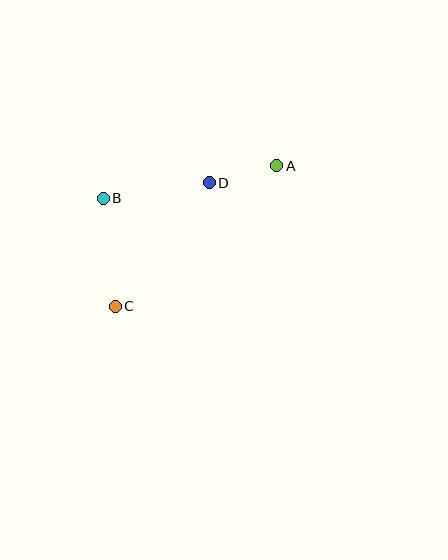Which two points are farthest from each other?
Points A and C are farthest from each other.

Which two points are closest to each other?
Points A and D are closest to each other.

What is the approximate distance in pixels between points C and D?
The distance between C and D is approximately 155 pixels.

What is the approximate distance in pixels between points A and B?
The distance between A and B is approximately 176 pixels.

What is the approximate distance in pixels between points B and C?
The distance between B and C is approximately 109 pixels.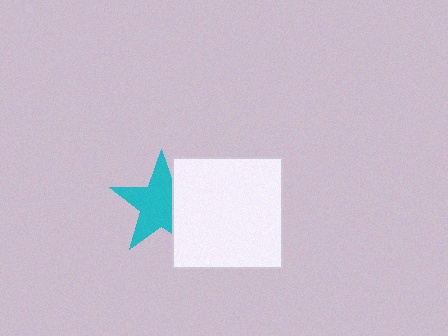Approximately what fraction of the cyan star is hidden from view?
Roughly 32% of the cyan star is hidden behind the white square.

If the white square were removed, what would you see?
You would see the complete cyan star.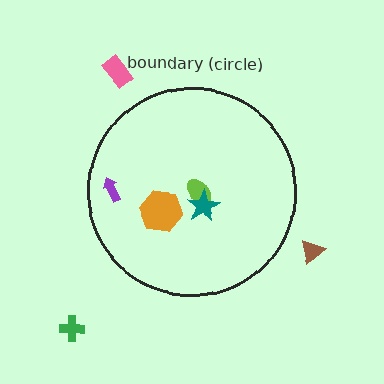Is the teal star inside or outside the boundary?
Inside.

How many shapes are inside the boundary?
4 inside, 3 outside.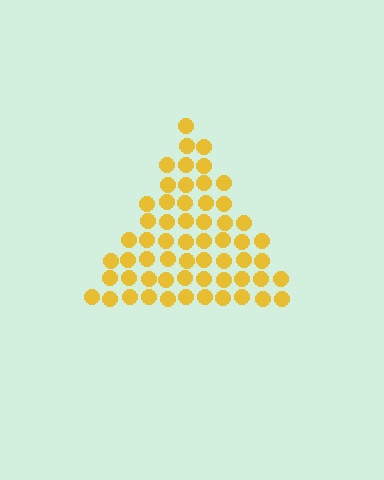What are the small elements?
The small elements are circles.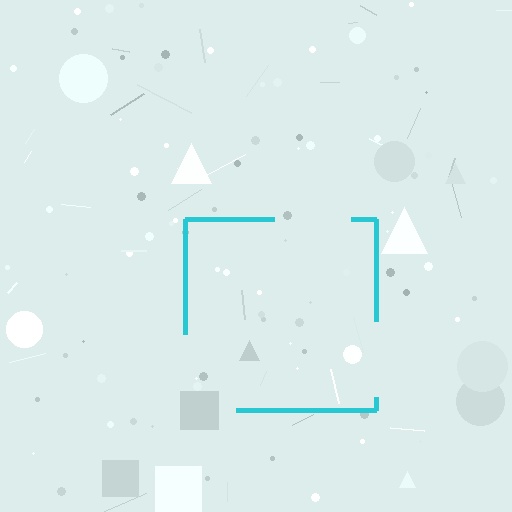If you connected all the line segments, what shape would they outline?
They would outline a square.